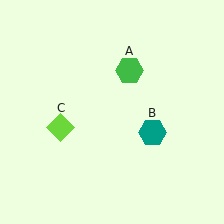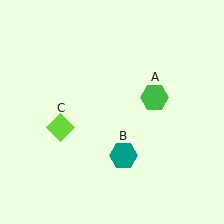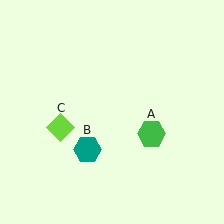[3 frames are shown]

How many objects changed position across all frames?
2 objects changed position: green hexagon (object A), teal hexagon (object B).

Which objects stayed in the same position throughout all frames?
Lime diamond (object C) remained stationary.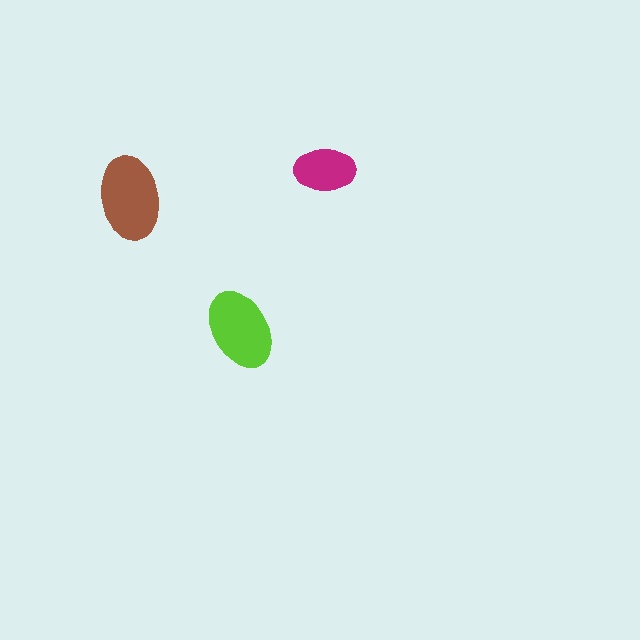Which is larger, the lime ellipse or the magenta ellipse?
The lime one.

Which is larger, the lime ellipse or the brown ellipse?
The brown one.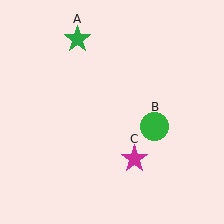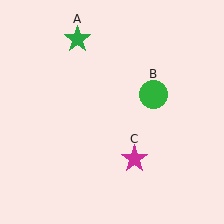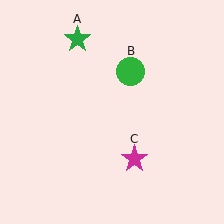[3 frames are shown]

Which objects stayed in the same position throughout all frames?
Green star (object A) and magenta star (object C) remained stationary.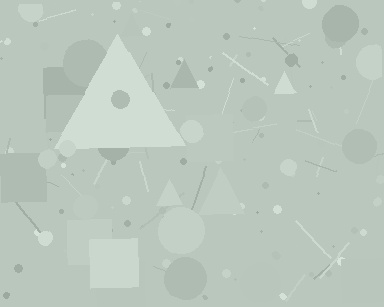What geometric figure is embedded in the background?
A triangle is embedded in the background.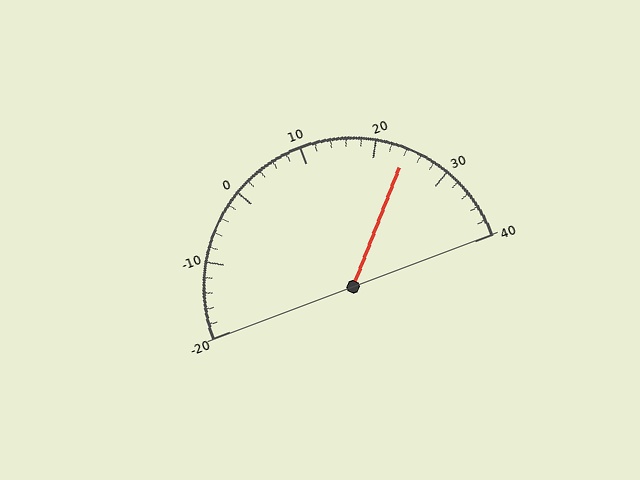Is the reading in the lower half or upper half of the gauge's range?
The reading is in the upper half of the range (-20 to 40).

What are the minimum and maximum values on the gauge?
The gauge ranges from -20 to 40.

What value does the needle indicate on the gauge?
The needle indicates approximately 24.